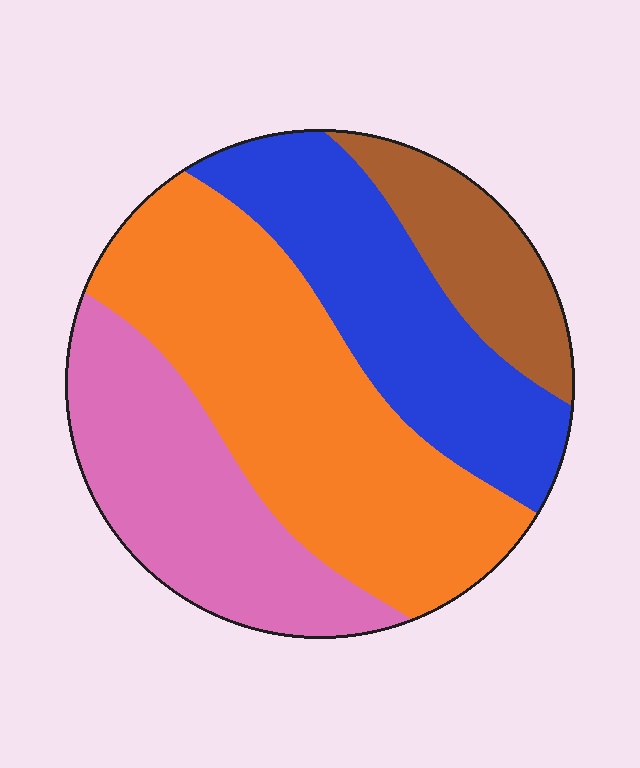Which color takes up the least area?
Brown, at roughly 10%.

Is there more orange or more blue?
Orange.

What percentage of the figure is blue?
Blue covers around 25% of the figure.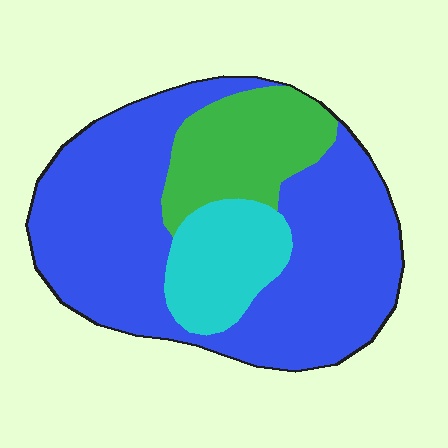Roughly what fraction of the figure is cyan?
Cyan covers around 15% of the figure.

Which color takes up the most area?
Blue, at roughly 65%.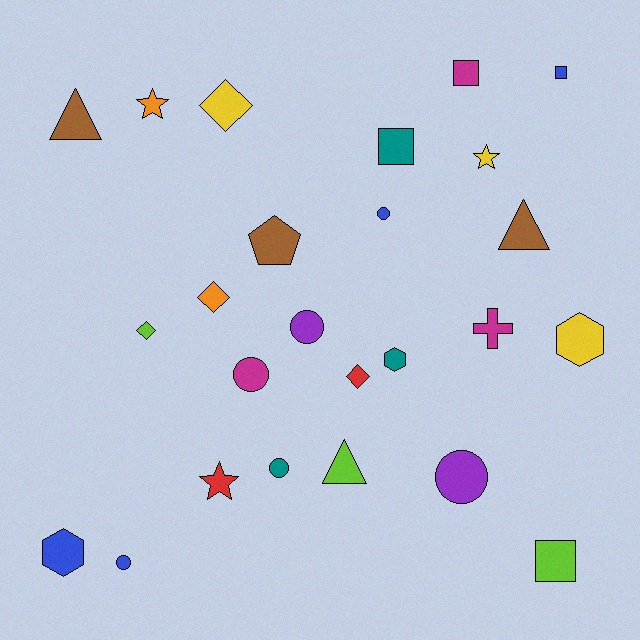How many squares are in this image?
There are 4 squares.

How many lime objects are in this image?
There are 3 lime objects.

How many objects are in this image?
There are 25 objects.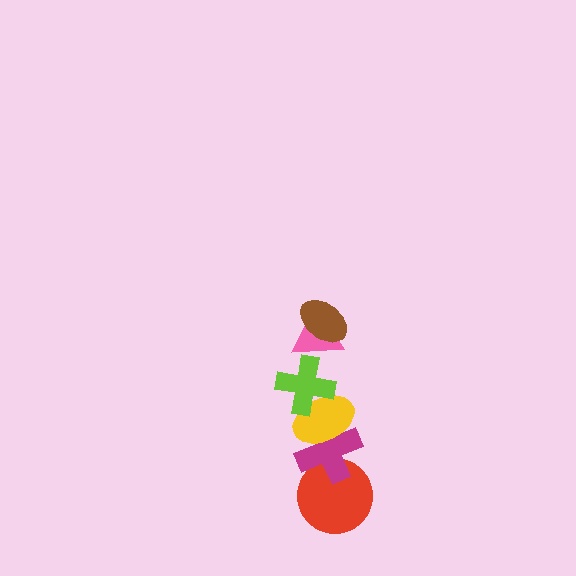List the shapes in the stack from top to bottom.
From top to bottom: the brown ellipse, the pink triangle, the lime cross, the yellow ellipse, the magenta cross, the red circle.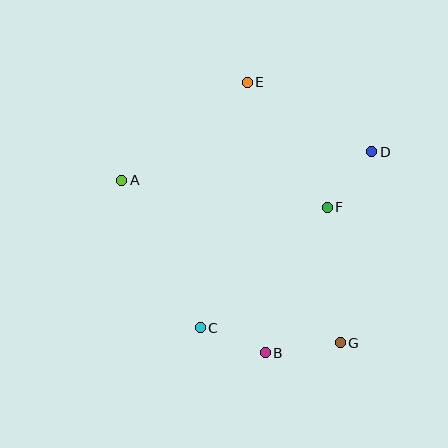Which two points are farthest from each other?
Points E and G are farthest from each other.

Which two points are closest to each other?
Points B and C are closest to each other.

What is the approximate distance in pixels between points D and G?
The distance between D and G is approximately 193 pixels.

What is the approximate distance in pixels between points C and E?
The distance between C and E is approximately 250 pixels.